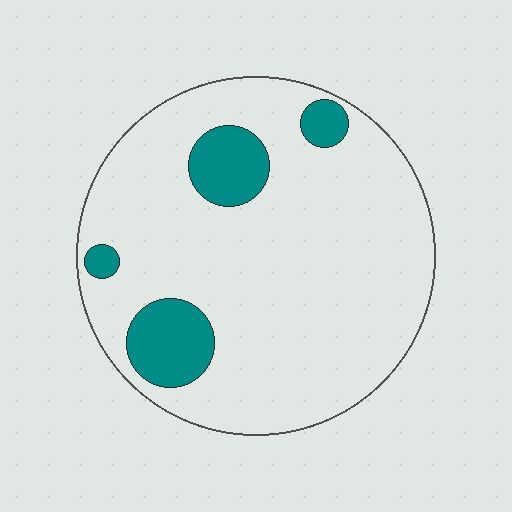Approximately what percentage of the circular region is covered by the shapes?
Approximately 15%.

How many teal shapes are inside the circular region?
4.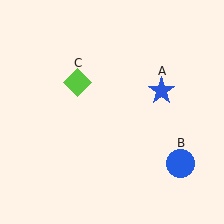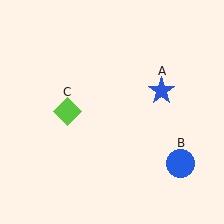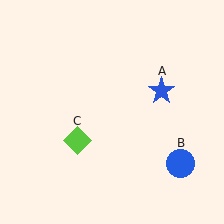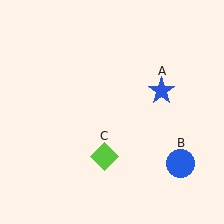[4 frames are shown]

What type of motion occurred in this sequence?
The lime diamond (object C) rotated counterclockwise around the center of the scene.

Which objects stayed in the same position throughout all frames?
Blue star (object A) and blue circle (object B) remained stationary.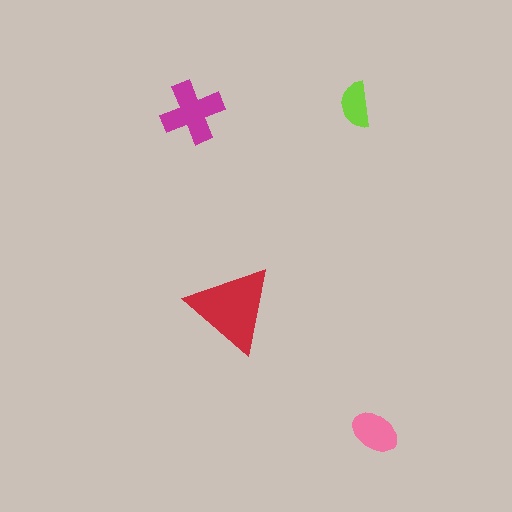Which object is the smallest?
The lime semicircle.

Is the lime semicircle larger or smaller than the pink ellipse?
Smaller.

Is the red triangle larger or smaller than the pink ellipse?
Larger.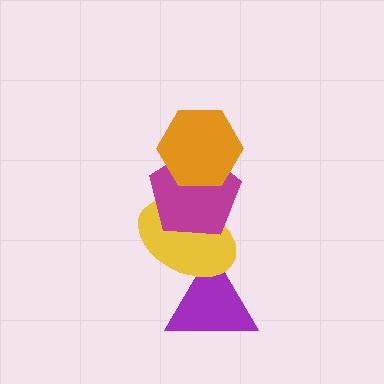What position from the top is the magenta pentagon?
The magenta pentagon is 2nd from the top.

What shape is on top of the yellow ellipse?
The magenta pentagon is on top of the yellow ellipse.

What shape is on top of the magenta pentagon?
The orange hexagon is on top of the magenta pentagon.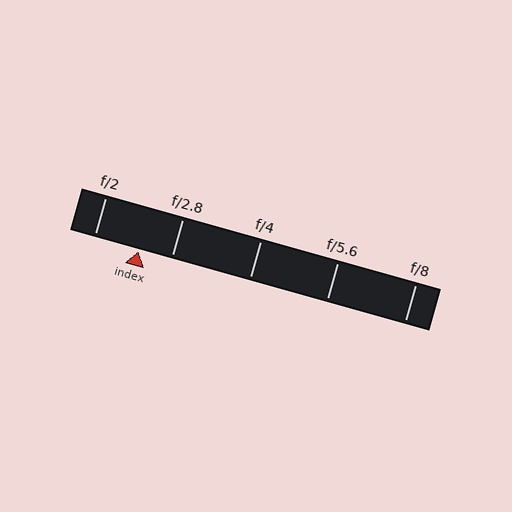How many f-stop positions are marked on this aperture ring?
There are 5 f-stop positions marked.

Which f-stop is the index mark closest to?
The index mark is closest to f/2.8.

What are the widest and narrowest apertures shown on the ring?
The widest aperture shown is f/2 and the narrowest is f/8.